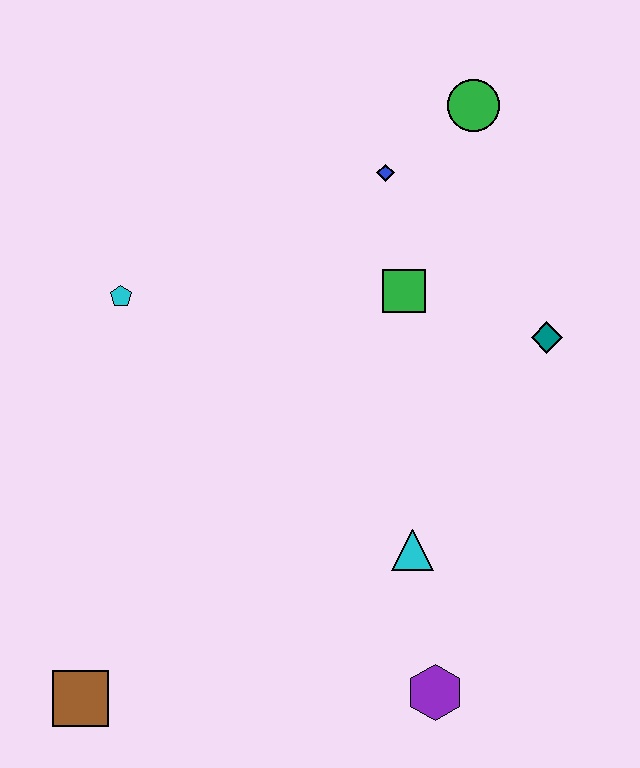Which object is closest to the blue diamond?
The green circle is closest to the blue diamond.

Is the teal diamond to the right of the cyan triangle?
Yes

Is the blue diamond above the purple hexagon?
Yes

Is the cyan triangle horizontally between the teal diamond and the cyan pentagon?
Yes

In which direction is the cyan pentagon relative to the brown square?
The cyan pentagon is above the brown square.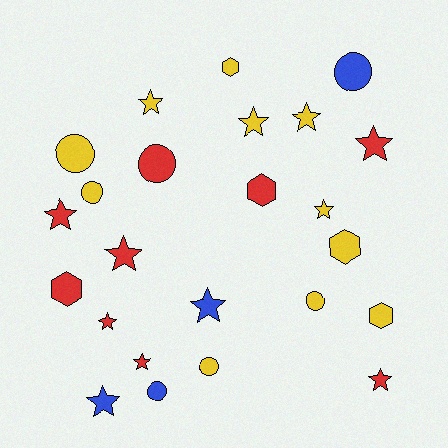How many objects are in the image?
There are 24 objects.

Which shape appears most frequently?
Star, with 12 objects.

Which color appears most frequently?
Yellow, with 11 objects.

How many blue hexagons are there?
There are no blue hexagons.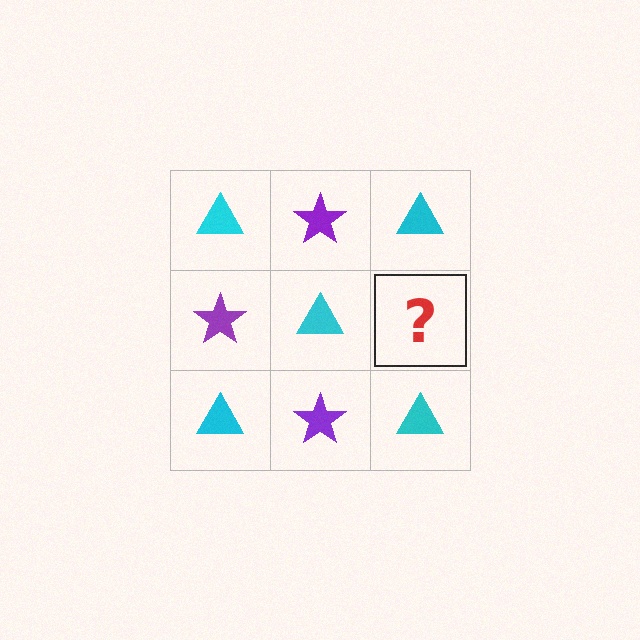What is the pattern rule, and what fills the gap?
The rule is that it alternates cyan triangle and purple star in a checkerboard pattern. The gap should be filled with a purple star.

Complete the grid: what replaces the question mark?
The question mark should be replaced with a purple star.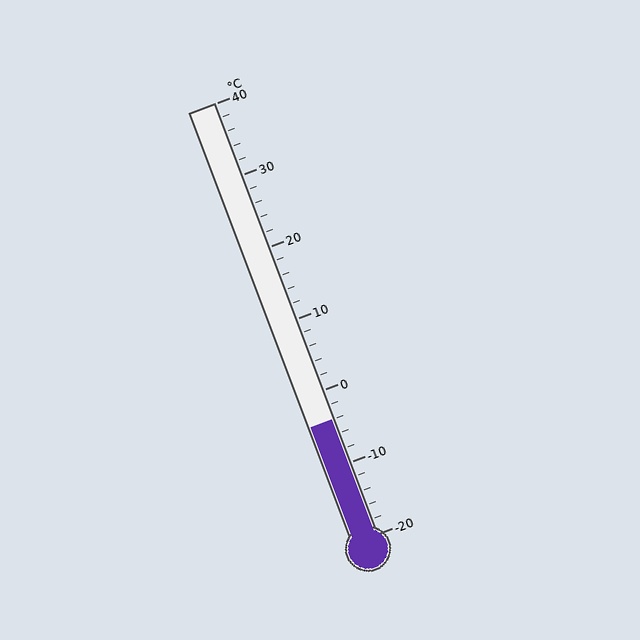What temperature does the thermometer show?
The thermometer shows approximately -4°C.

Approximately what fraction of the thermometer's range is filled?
The thermometer is filled to approximately 25% of its range.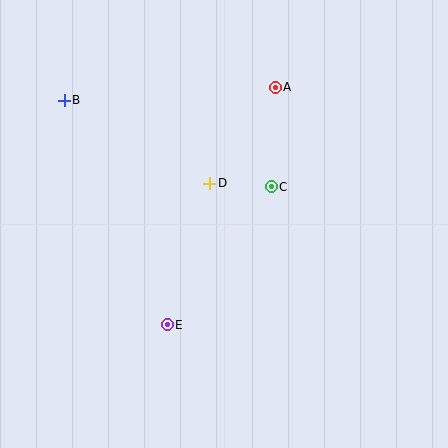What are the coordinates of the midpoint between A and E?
The midpoint between A and E is at (221, 206).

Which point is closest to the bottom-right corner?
Point E is closest to the bottom-right corner.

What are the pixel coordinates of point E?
Point E is at (167, 325).